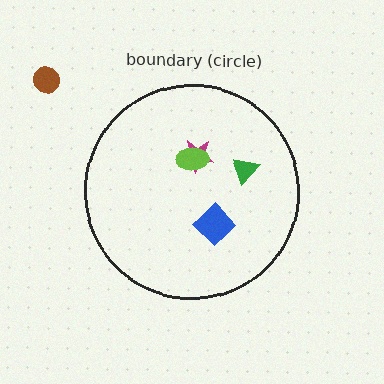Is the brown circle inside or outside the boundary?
Outside.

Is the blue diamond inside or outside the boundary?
Inside.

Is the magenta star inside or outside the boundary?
Inside.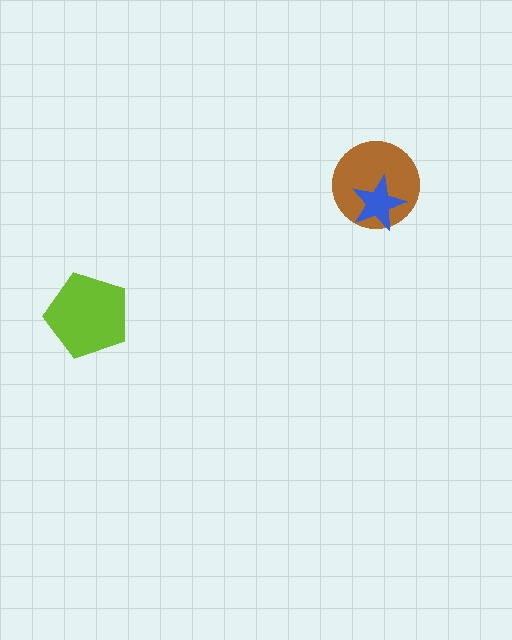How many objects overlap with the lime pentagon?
0 objects overlap with the lime pentagon.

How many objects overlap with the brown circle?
1 object overlaps with the brown circle.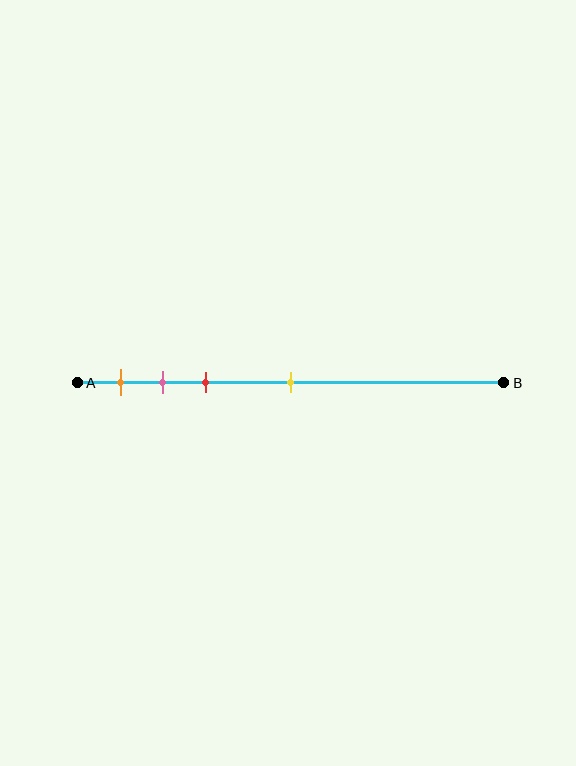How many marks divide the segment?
There are 4 marks dividing the segment.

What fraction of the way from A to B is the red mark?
The red mark is approximately 30% (0.3) of the way from A to B.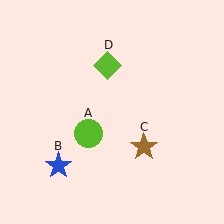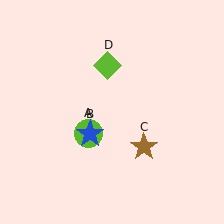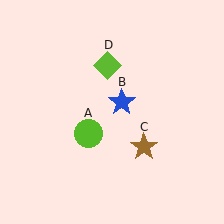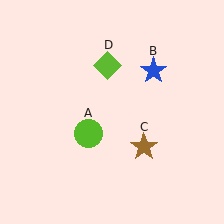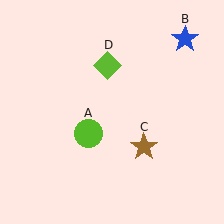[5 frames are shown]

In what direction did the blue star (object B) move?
The blue star (object B) moved up and to the right.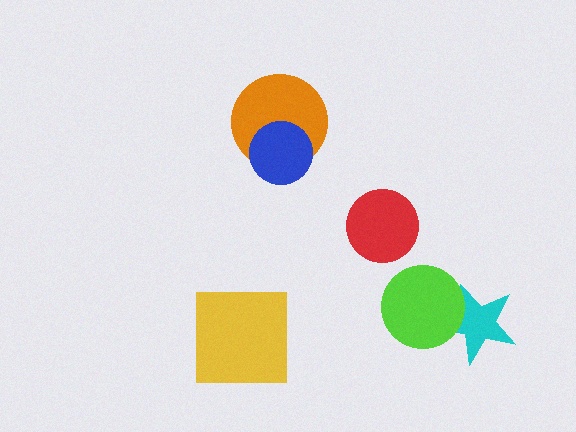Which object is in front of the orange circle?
The blue circle is in front of the orange circle.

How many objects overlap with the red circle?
0 objects overlap with the red circle.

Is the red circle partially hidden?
No, no other shape covers it.